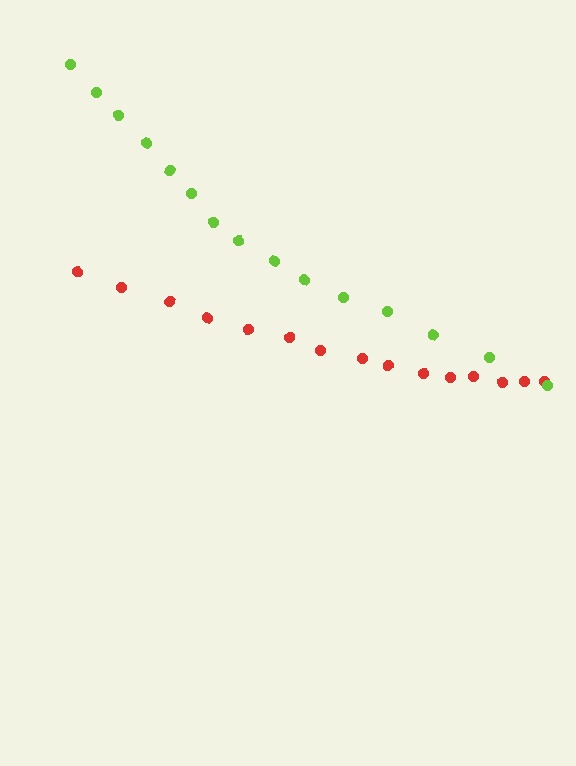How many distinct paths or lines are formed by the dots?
There are 2 distinct paths.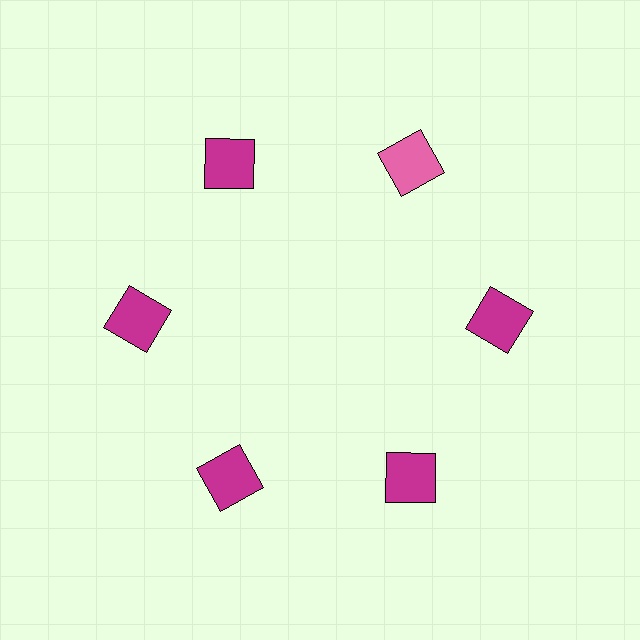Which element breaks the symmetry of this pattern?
The pink square at roughly the 1 o'clock position breaks the symmetry. All other shapes are magenta squares.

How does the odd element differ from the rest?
It has a different color: pink instead of magenta.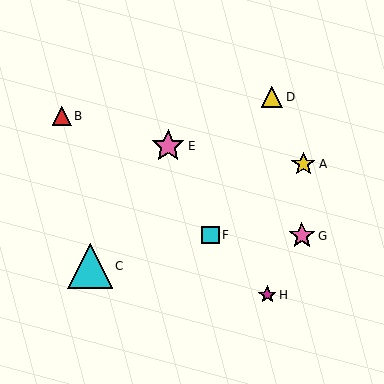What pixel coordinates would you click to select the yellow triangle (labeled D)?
Click at (272, 97) to select the yellow triangle D.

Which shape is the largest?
The cyan triangle (labeled C) is the largest.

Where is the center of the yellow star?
The center of the yellow star is at (303, 164).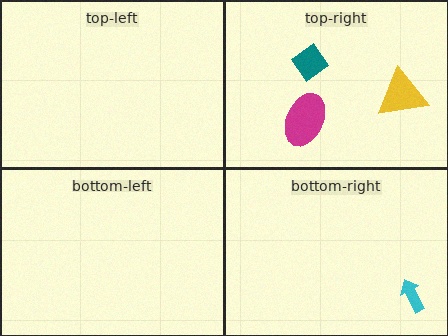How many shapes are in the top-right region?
3.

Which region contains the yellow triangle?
The top-right region.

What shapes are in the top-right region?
The teal diamond, the magenta ellipse, the yellow triangle.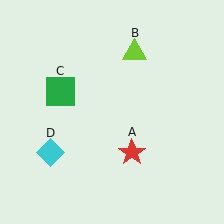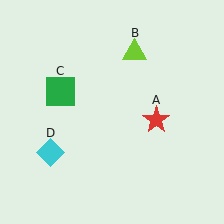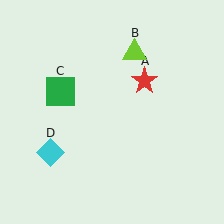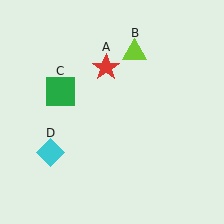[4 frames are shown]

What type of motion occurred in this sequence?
The red star (object A) rotated counterclockwise around the center of the scene.